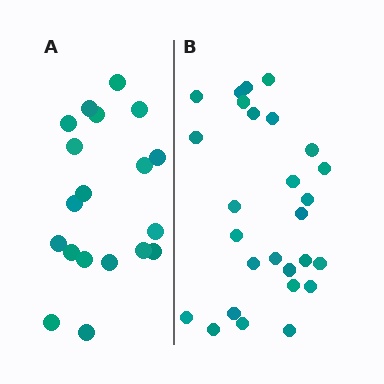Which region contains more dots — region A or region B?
Region B (the right region) has more dots.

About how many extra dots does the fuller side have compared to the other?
Region B has roughly 8 or so more dots than region A.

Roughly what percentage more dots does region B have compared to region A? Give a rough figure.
About 40% more.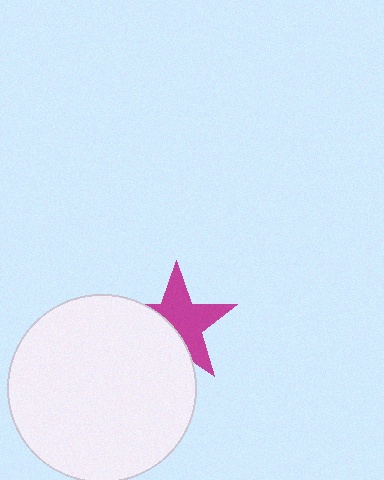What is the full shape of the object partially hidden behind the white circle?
The partially hidden object is a magenta star.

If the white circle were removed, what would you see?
You would see the complete magenta star.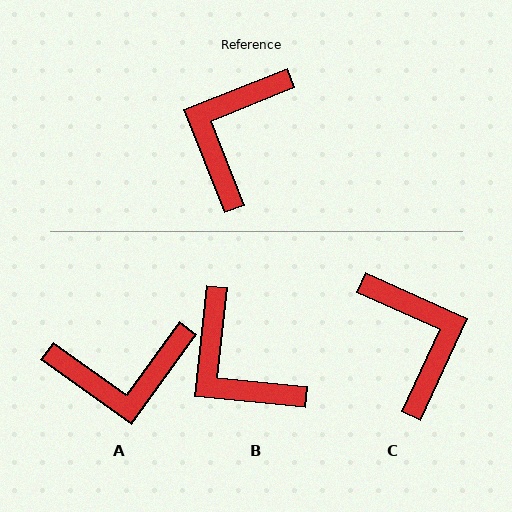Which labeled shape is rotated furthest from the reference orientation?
C, about 136 degrees away.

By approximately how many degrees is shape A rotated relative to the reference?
Approximately 122 degrees counter-clockwise.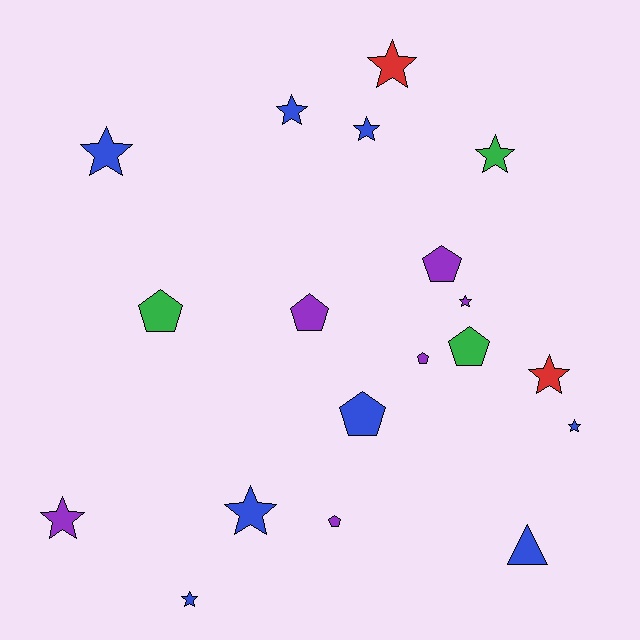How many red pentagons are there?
There are no red pentagons.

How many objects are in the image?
There are 19 objects.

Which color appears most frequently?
Blue, with 8 objects.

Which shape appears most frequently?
Star, with 11 objects.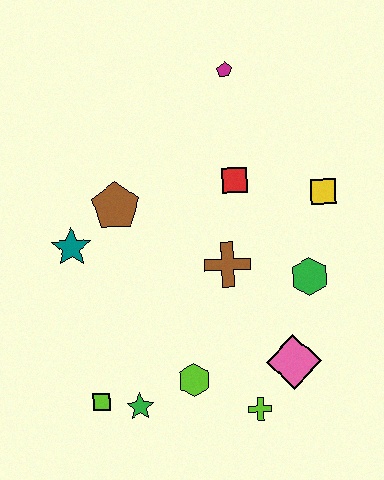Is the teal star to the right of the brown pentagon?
No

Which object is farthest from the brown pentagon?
The lime cross is farthest from the brown pentagon.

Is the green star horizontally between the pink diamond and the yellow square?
No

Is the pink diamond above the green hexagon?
No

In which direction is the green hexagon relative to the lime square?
The green hexagon is to the right of the lime square.